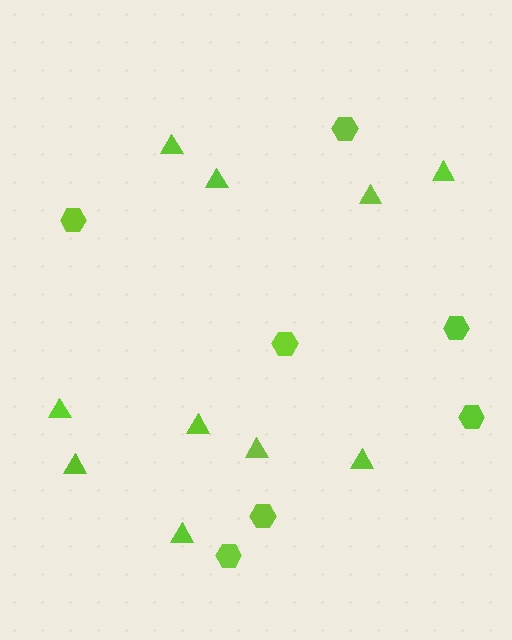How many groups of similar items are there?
There are 2 groups: one group of triangles (10) and one group of hexagons (7).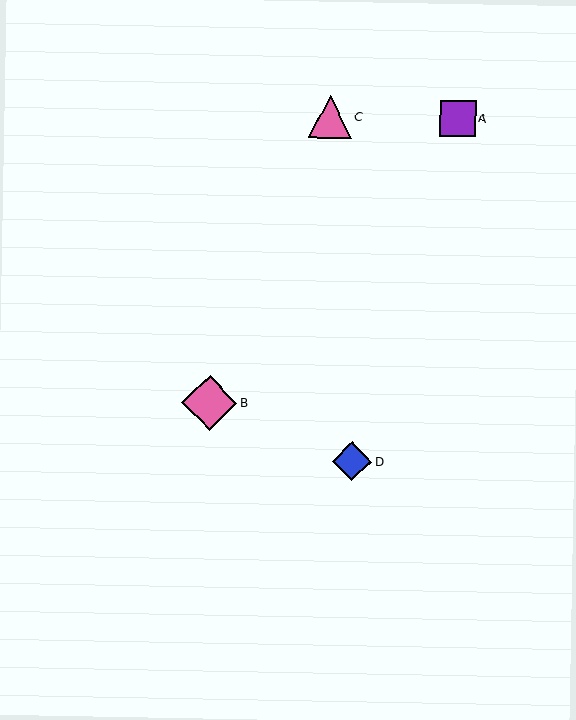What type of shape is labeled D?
Shape D is a blue diamond.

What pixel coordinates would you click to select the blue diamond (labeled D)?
Click at (352, 461) to select the blue diamond D.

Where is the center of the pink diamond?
The center of the pink diamond is at (209, 403).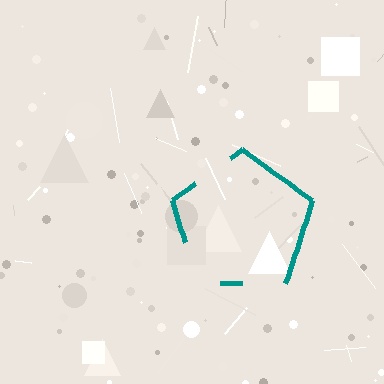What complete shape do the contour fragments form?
The contour fragments form a pentagon.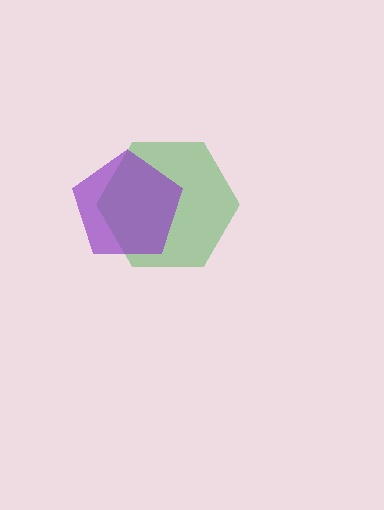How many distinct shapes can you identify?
There are 2 distinct shapes: a green hexagon, a purple pentagon.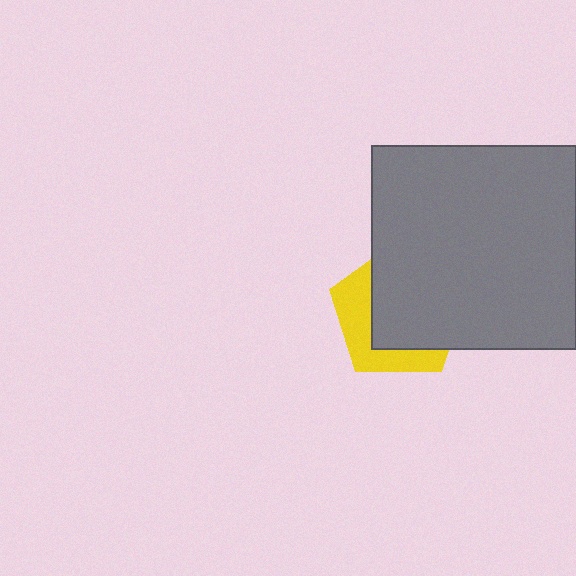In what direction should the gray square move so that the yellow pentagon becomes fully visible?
The gray square should move toward the upper-right. That is the shortest direction to clear the overlap and leave the yellow pentagon fully visible.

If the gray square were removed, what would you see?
You would see the complete yellow pentagon.